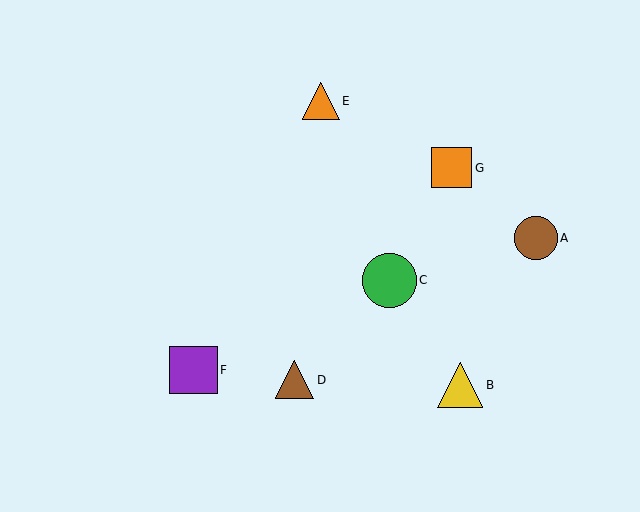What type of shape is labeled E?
Shape E is an orange triangle.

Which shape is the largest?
The green circle (labeled C) is the largest.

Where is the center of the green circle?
The center of the green circle is at (389, 280).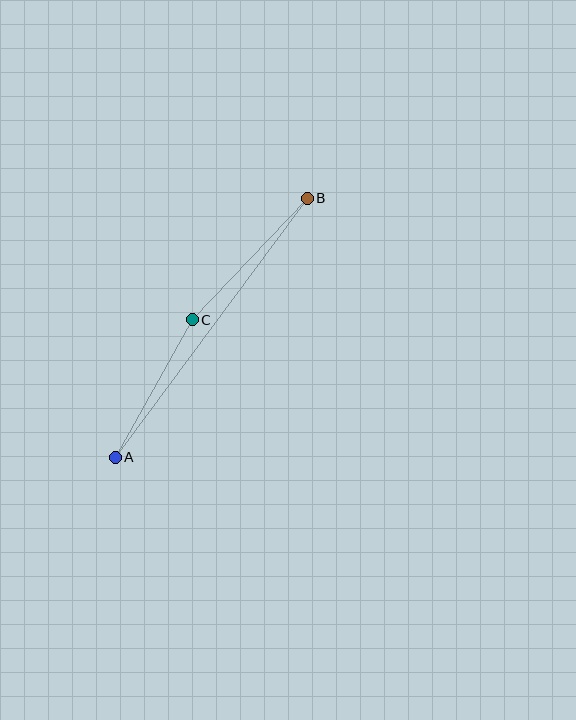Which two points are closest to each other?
Points A and C are closest to each other.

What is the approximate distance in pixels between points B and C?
The distance between B and C is approximately 167 pixels.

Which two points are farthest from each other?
Points A and B are farthest from each other.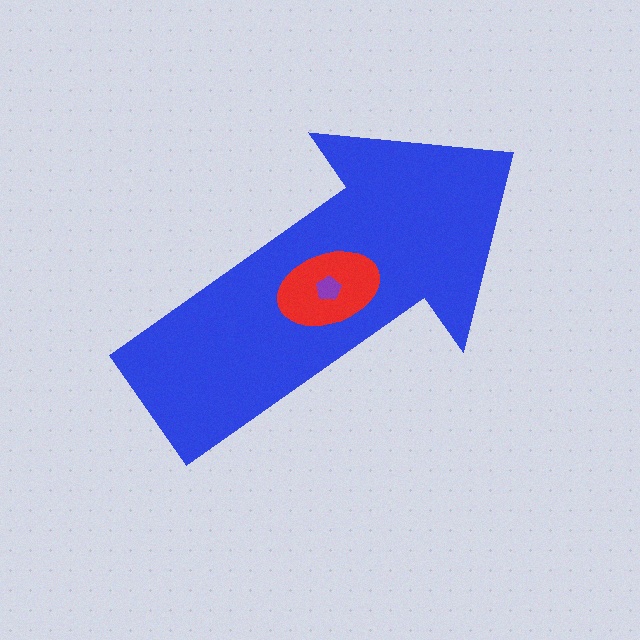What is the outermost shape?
The blue arrow.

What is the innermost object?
The purple pentagon.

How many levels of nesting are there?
3.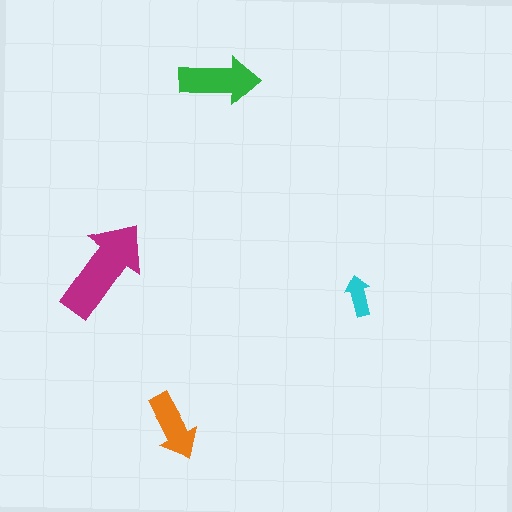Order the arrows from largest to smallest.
the magenta one, the green one, the orange one, the cyan one.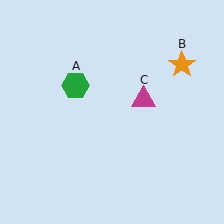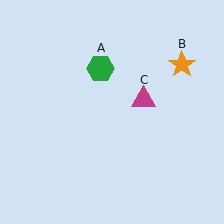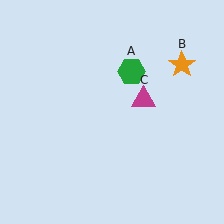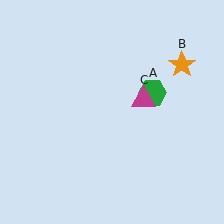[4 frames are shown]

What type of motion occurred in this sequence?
The green hexagon (object A) rotated clockwise around the center of the scene.